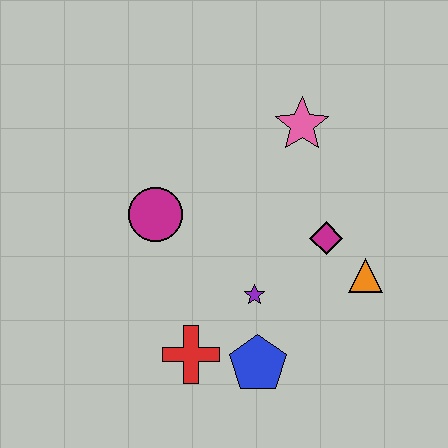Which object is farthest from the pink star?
The red cross is farthest from the pink star.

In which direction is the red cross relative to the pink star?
The red cross is below the pink star.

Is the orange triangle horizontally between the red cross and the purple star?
No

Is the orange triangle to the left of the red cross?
No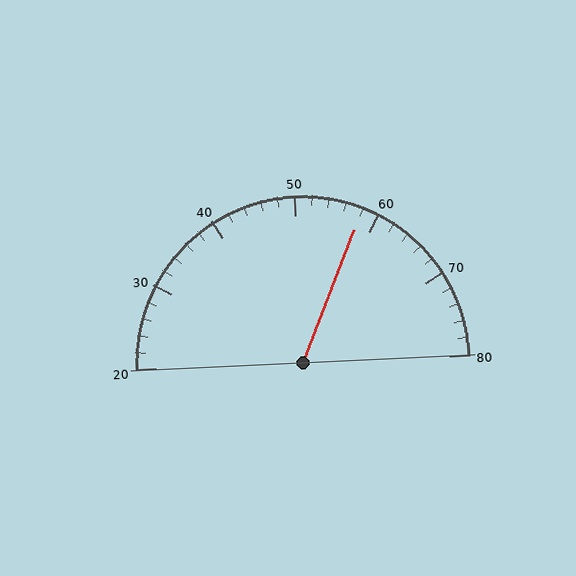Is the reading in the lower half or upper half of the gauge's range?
The reading is in the upper half of the range (20 to 80).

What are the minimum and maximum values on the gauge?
The gauge ranges from 20 to 80.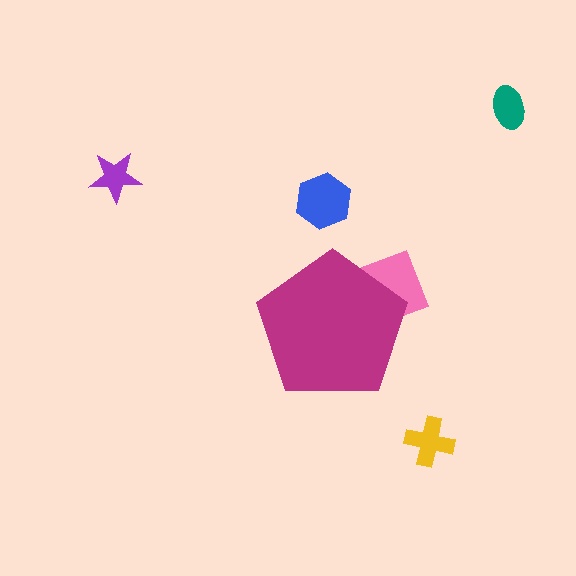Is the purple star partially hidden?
No, the purple star is fully visible.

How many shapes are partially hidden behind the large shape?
1 shape is partially hidden.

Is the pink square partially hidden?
Yes, the pink square is partially hidden behind the magenta pentagon.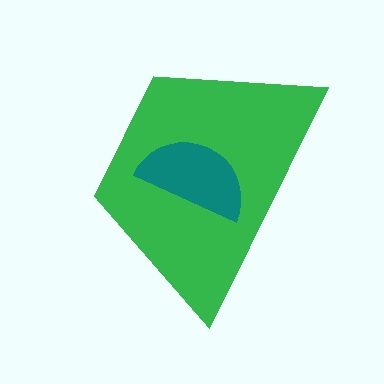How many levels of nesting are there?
2.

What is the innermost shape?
The teal semicircle.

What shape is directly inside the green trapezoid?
The teal semicircle.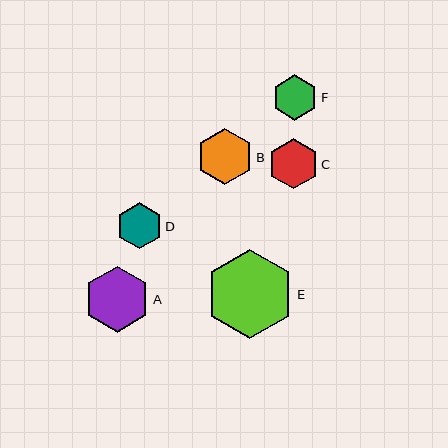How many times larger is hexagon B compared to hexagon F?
Hexagon B is approximately 1.2 times the size of hexagon F.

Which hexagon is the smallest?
Hexagon F is the smallest with a size of approximately 46 pixels.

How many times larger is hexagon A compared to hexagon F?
Hexagon A is approximately 1.5 times the size of hexagon F.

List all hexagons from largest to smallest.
From largest to smallest: E, A, B, C, D, F.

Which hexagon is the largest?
Hexagon E is the largest with a size of approximately 89 pixels.